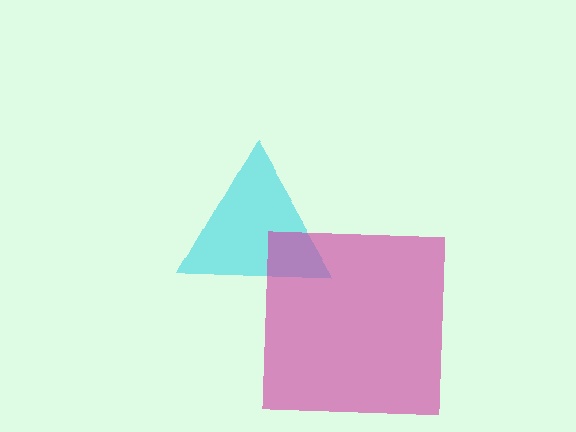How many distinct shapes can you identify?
There are 2 distinct shapes: a cyan triangle, a magenta square.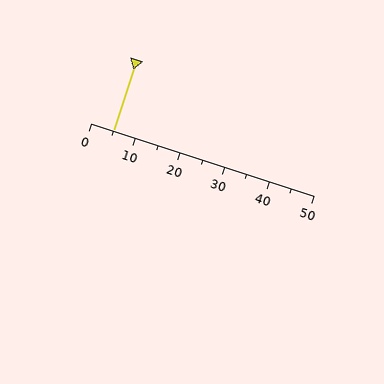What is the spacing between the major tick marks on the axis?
The major ticks are spaced 10 apart.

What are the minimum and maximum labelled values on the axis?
The axis runs from 0 to 50.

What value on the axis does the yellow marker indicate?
The marker indicates approximately 5.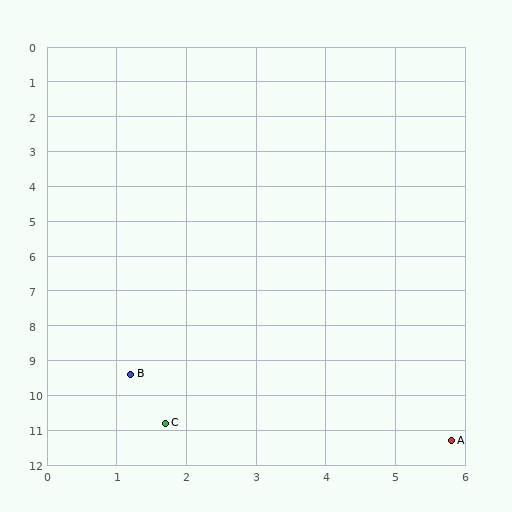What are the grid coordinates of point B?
Point B is at approximately (1.2, 9.4).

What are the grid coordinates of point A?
Point A is at approximately (5.8, 11.3).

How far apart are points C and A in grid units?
Points C and A are about 4.1 grid units apart.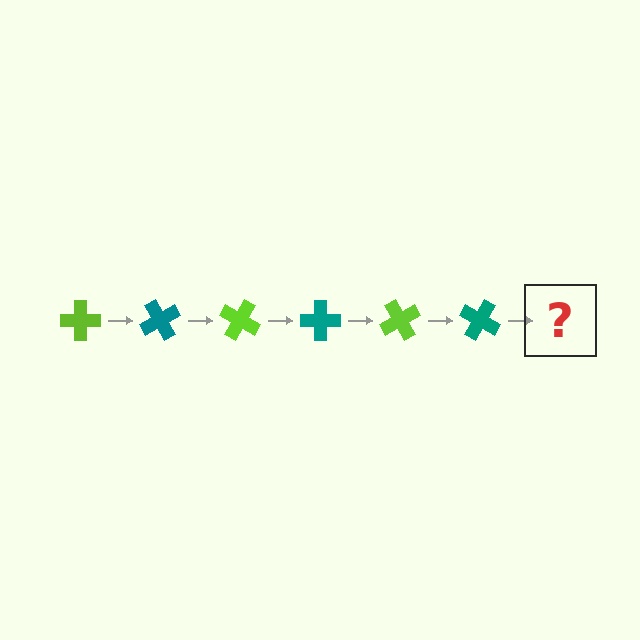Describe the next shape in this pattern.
It should be a lime cross, rotated 360 degrees from the start.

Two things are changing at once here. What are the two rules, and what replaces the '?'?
The two rules are that it rotates 60 degrees each step and the color cycles through lime and teal. The '?' should be a lime cross, rotated 360 degrees from the start.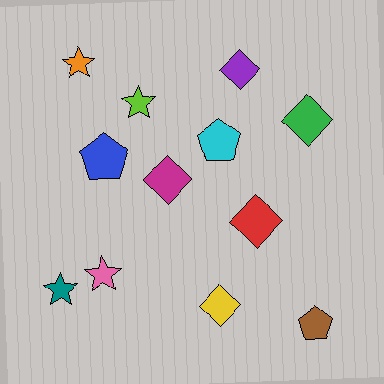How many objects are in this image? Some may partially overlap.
There are 12 objects.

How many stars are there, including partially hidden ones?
There are 4 stars.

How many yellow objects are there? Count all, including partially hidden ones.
There is 1 yellow object.